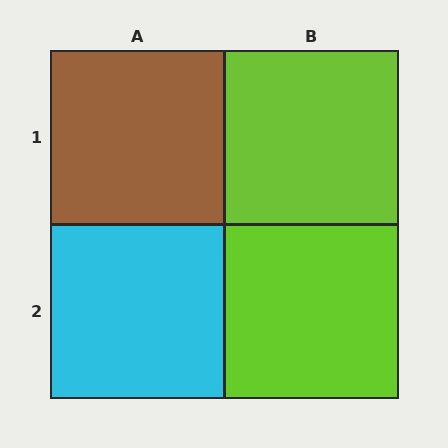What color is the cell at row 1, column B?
Lime.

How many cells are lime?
2 cells are lime.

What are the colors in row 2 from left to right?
Cyan, lime.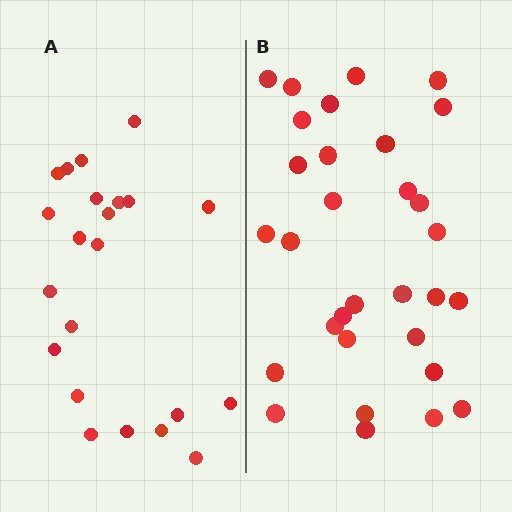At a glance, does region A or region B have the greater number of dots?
Region B (the right region) has more dots.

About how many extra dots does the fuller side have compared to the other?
Region B has roughly 8 or so more dots than region A.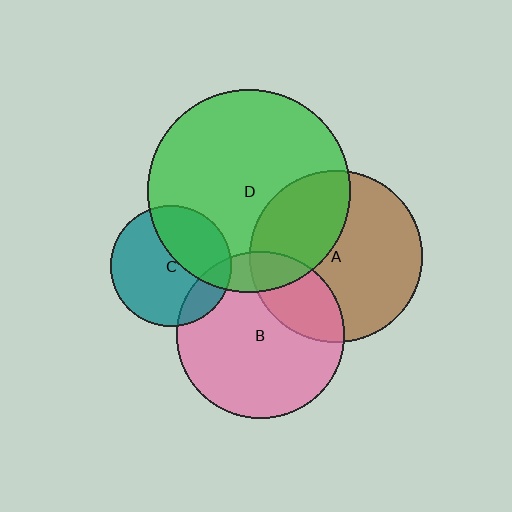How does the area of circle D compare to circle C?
Approximately 2.8 times.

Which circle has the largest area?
Circle D (green).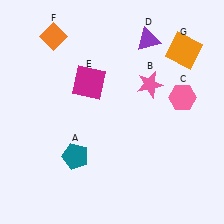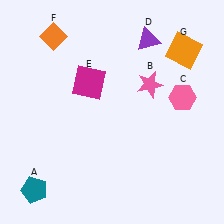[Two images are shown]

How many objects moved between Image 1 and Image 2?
1 object moved between the two images.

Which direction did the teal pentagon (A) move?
The teal pentagon (A) moved left.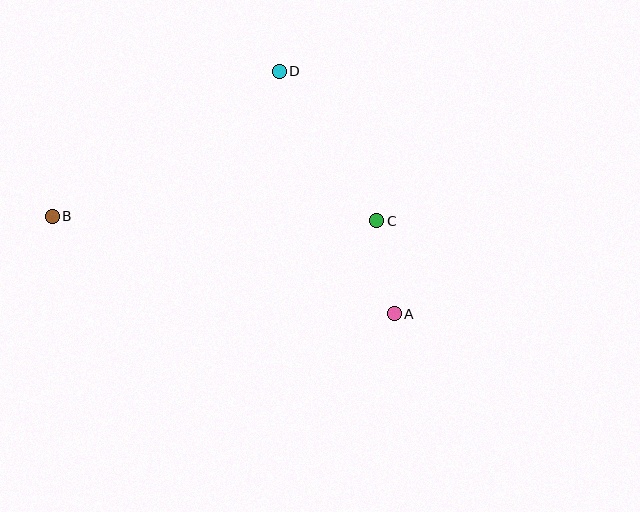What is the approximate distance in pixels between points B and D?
The distance between B and D is approximately 270 pixels.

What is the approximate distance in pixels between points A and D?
The distance between A and D is approximately 268 pixels.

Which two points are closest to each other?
Points A and C are closest to each other.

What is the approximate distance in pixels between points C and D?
The distance between C and D is approximately 179 pixels.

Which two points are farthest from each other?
Points A and B are farthest from each other.